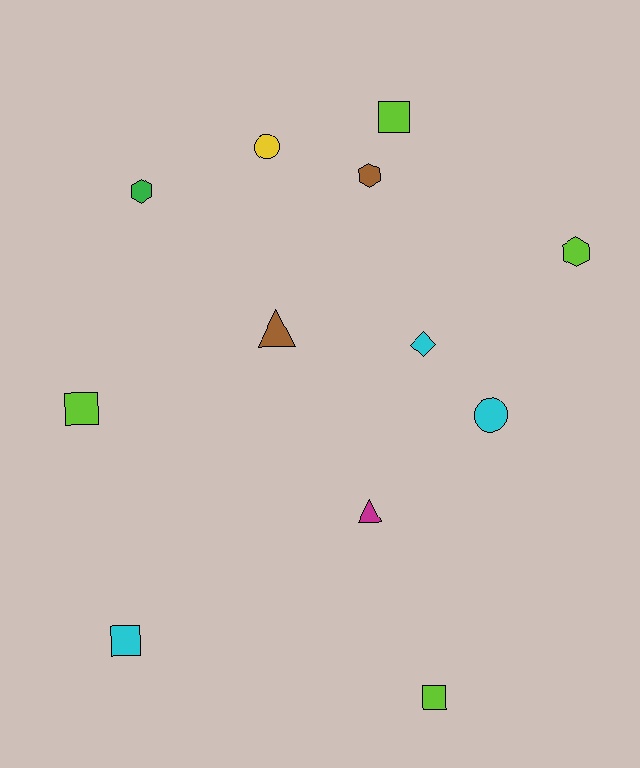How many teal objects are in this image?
There are no teal objects.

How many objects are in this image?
There are 12 objects.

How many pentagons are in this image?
There are no pentagons.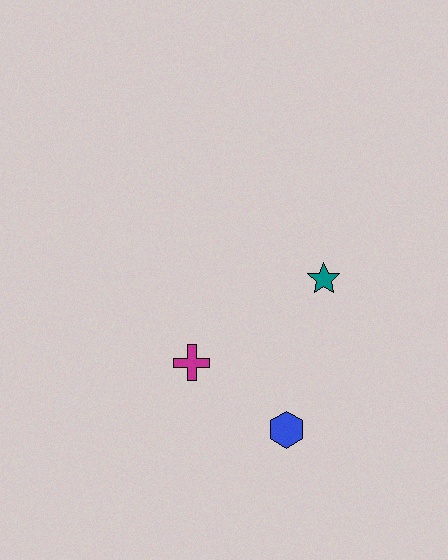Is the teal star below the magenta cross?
No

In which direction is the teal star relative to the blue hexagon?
The teal star is above the blue hexagon.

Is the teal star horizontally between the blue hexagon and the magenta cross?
No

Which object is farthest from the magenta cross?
The teal star is farthest from the magenta cross.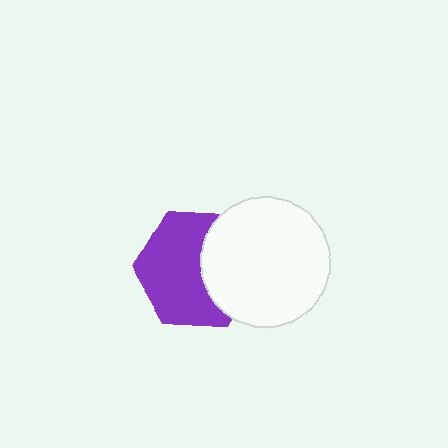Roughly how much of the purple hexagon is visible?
About half of it is visible (roughly 63%).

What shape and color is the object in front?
The object in front is a white circle.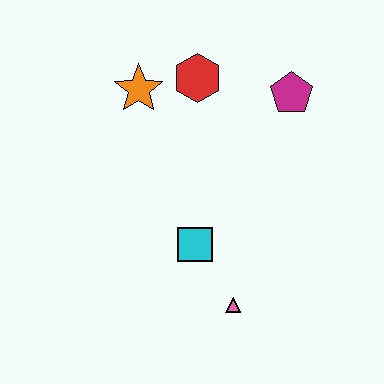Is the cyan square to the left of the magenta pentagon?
Yes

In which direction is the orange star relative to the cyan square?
The orange star is above the cyan square.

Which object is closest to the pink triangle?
The cyan square is closest to the pink triangle.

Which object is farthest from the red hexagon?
The pink triangle is farthest from the red hexagon.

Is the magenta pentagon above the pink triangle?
Yes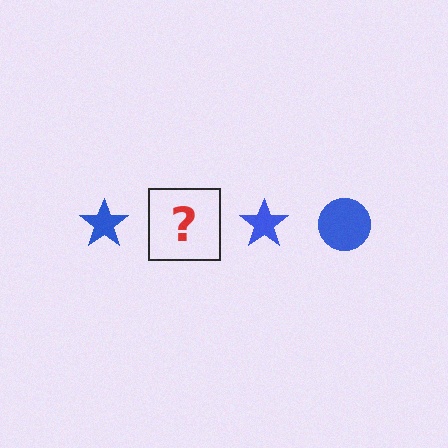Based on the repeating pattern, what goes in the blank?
The blank should be a blue circle.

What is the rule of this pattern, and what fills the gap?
The rule is that the pattern cycles through star, circle shapes in blue. The gap should be filled with a blue circle.